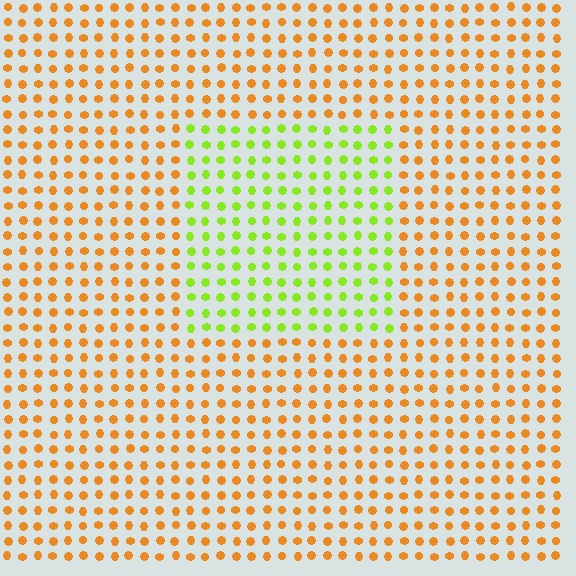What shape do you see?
I see a rectangle.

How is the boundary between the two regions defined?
The boundary is defined purely by a slight shift in hue (about 59 degrees). Spacing, size, and orientation are identical on both sides.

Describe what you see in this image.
The image is filled with small orange elements in a uniform arrangement. A rectangle-shaped region is visible where the elements are tinted to a slightly different hue, forming a subtle color boundary.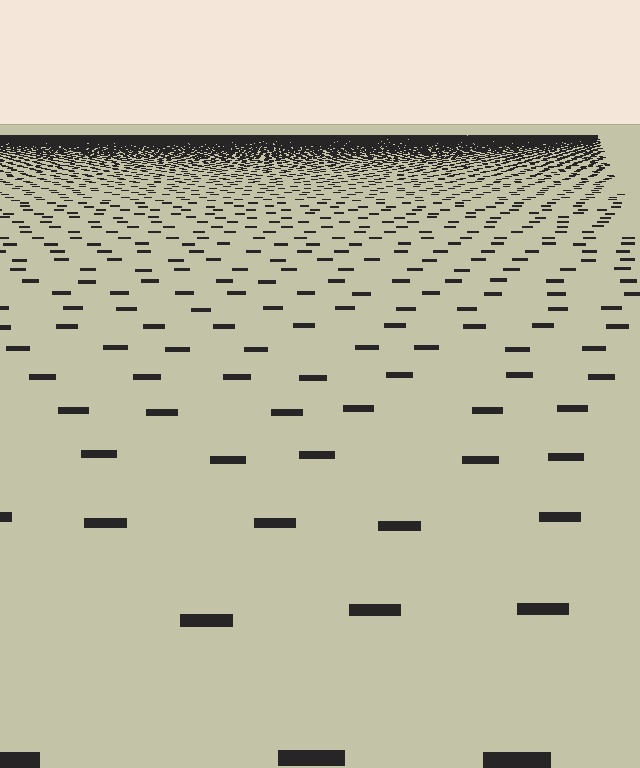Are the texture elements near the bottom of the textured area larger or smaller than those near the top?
Larger. Near the bottom, elements are closer to the viewer and appear at a bigger on-screen size.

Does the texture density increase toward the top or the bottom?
Density increases toward the top.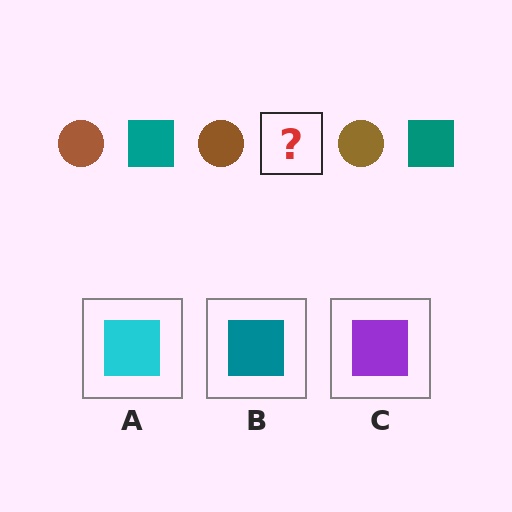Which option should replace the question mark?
Option B.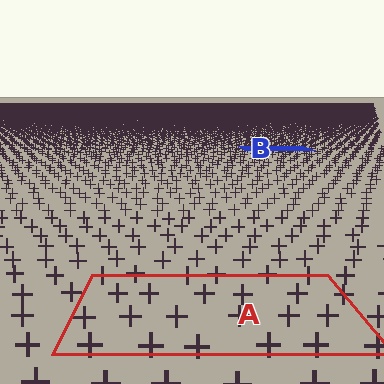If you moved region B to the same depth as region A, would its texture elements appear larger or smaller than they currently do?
They would appear larger. At a closer depth, the same texture elements are projected at a bigger on-screen size.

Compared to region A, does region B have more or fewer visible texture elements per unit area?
Region B has more texture elements per unit area — they are packed more densely because it is farther away.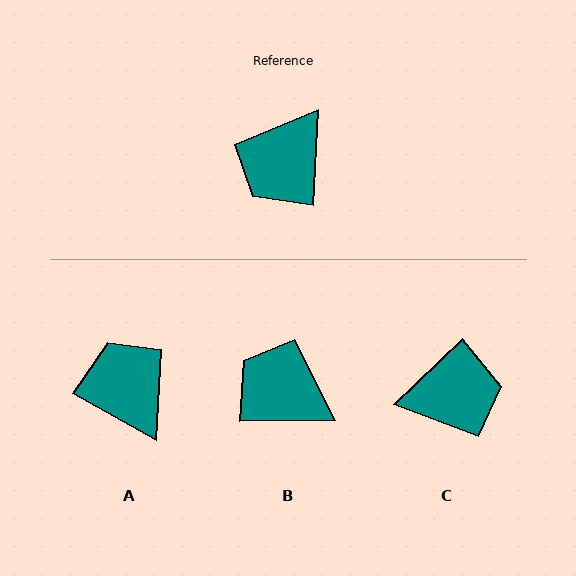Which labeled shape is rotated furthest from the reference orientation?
C, about 137 degrees away.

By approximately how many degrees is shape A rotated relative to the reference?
Approximately 116 degrees clockwise.